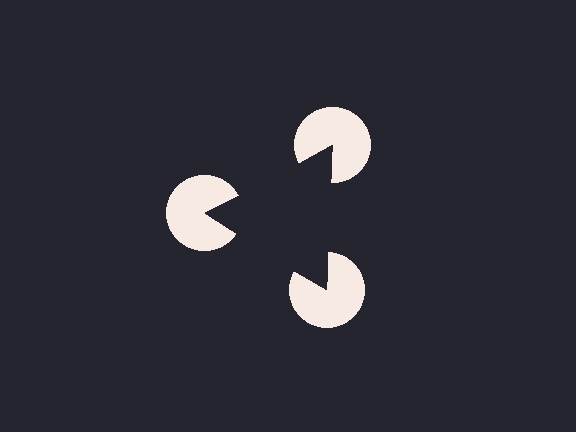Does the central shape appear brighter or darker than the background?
It typically appears slightly darker than the background, even though no actual brightness change is drawn.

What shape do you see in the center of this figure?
An illusory triangle — its edges are inferred from the aligned wedge cuts in the pac-man discs, not physically drawn.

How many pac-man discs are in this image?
There are 3 — one at each vertex of the illusory triangle.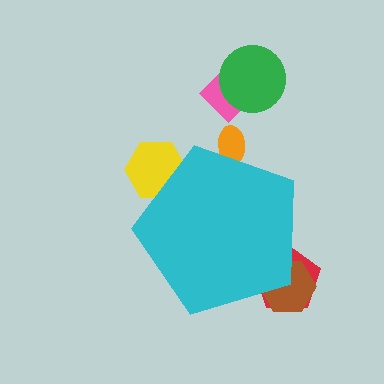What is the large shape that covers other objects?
A cyan pentagon.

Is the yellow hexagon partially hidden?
Yes, the yellow hexagon is partially hidden behind the cyan pentagon.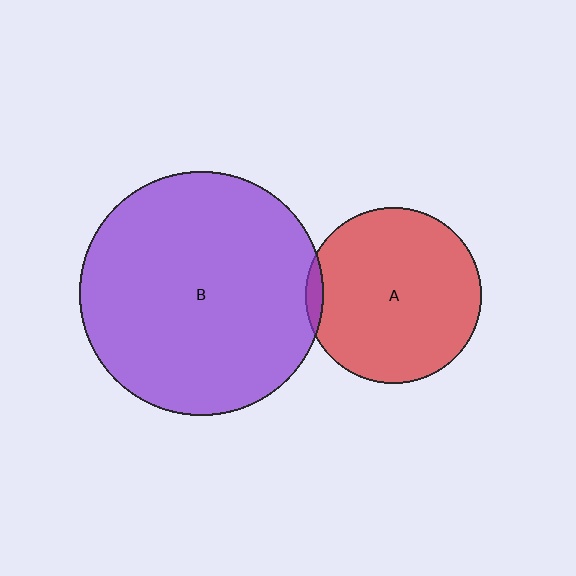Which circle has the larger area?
Circle B (purple).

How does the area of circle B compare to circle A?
Approximately 1.9 times.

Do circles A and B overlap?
Yes.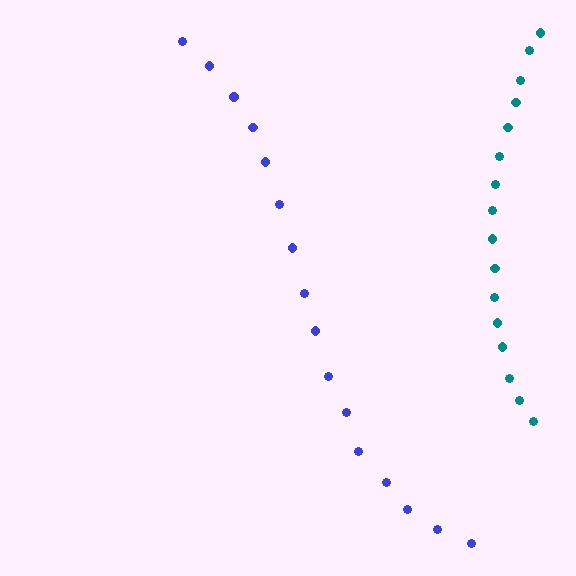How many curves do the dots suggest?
There are 2 distinct paths.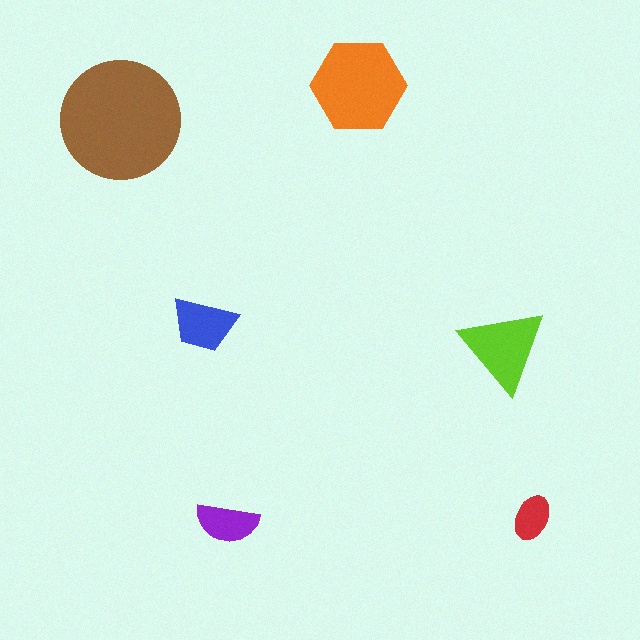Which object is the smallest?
The red ellipse.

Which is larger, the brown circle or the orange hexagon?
The brown circle.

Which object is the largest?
The brown circle.